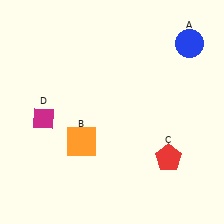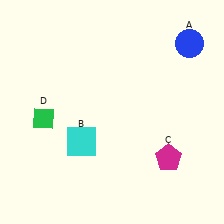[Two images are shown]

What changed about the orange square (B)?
In Image 1, B is orange. In Image 2, it changed to cyan.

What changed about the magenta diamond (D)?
In Image 1, D is magenta. In Image 2, it changed to green.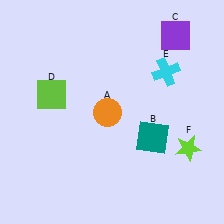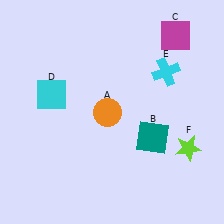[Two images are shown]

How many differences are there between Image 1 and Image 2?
There are 2 differences between the two images.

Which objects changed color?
C changed from purple to magenta. D changed from lime to cyan.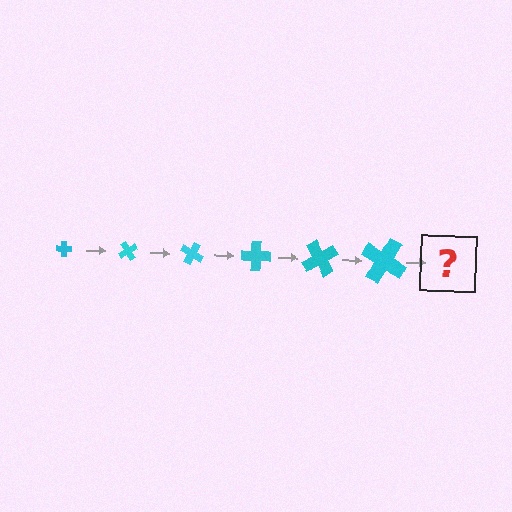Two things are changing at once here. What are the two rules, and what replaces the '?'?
The two rules are that the cross grows larger each step and it rotates 60 degrees each step. The '?' should be a cross, larger than the previous one and rotated 360 degrees from the start.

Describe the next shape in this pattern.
It should be a cross, larger than the previous one and rotated 360 degrees from the start.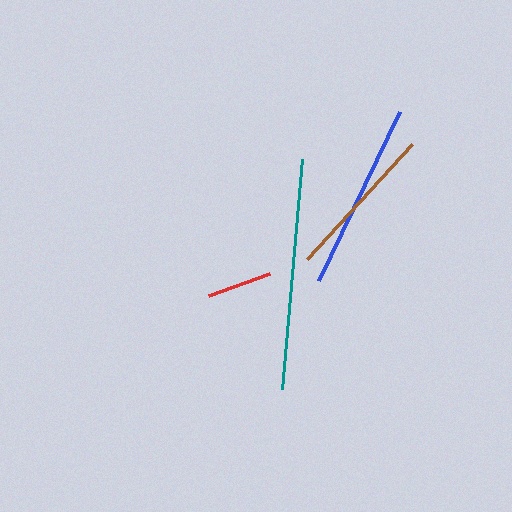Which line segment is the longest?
The teal line is the longest at approximately 231 pixels.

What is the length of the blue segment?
The blue segment is approximately 188 pixels long.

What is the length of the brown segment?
The brown segment is approximately 156 pixels long.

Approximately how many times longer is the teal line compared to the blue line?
The teal line is approximately 1.2 times the length of the blue line.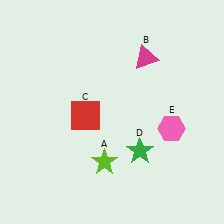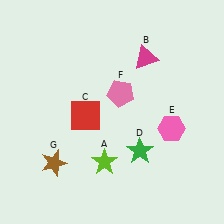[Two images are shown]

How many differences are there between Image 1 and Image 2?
There are 2 differences between the two images.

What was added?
A pink pentagon (F), a brown star (G) were added in Image 2.